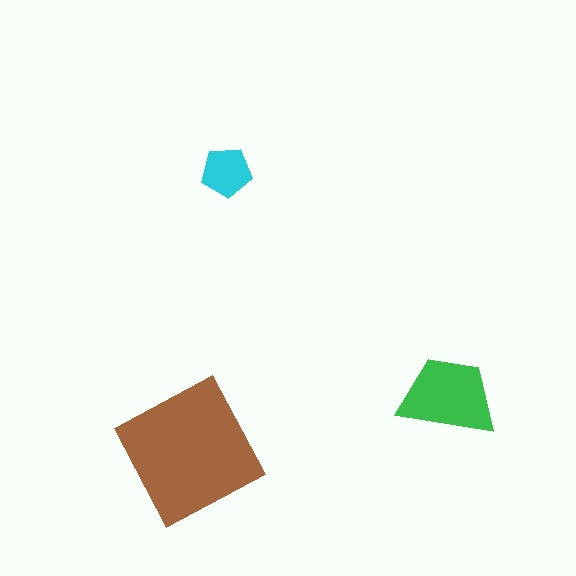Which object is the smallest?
The cyan pentagon.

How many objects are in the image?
There are 3 objects in the image.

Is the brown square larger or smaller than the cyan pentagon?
Larger.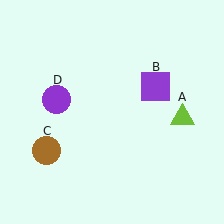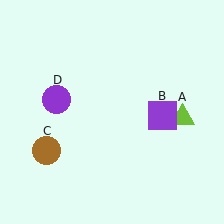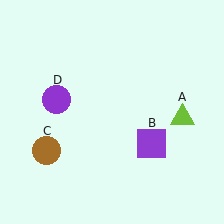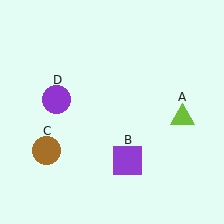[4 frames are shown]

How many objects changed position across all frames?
1 object changed position: purple square (object B).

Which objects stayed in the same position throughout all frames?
Lime triangle (object A) and brown circle (object C) and purple circle (object D) remained stationary.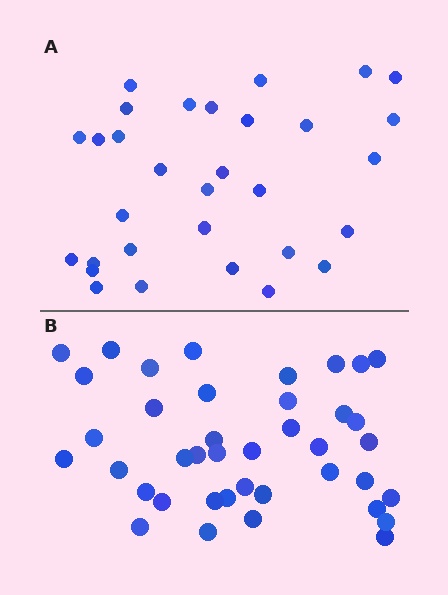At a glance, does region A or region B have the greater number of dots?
Region B (the bottom region) has more dots.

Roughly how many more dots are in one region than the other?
Region B has roughly 8 or so more dots than region A.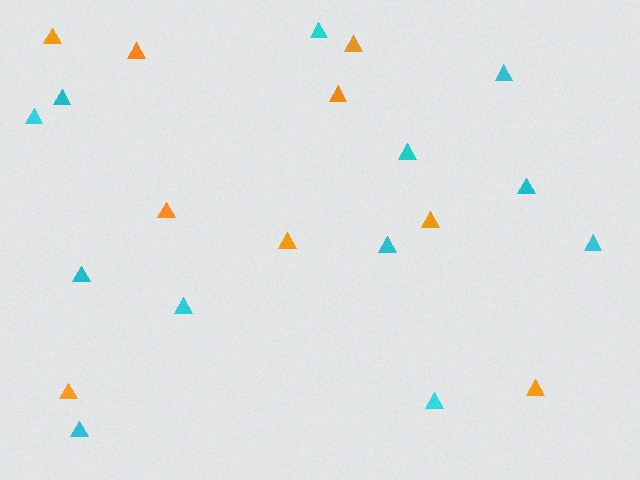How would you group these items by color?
There are 2 groups: one group of orange triangles (9) and one group of cyan triangles (12).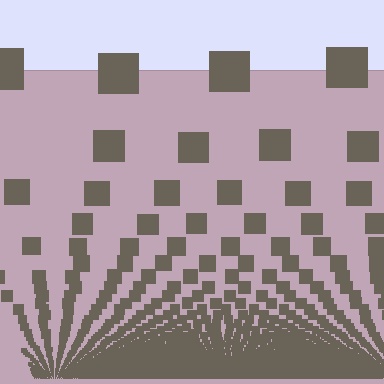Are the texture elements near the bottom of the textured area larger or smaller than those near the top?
Smaller. The gradient is inverted — elements near the bottom are smaller and denser.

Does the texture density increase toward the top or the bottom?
Density increases toward the bottom.